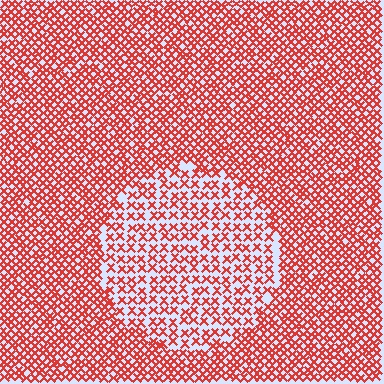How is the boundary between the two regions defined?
The boundary is defined by a change in element density (approximately 1.8x ratio). All elements are the same color, size, and shape.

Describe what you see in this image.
The image contains small red elements arranged at two different densities. A circle-shaped region is visible where the elements are less densely packed than the surrounding area.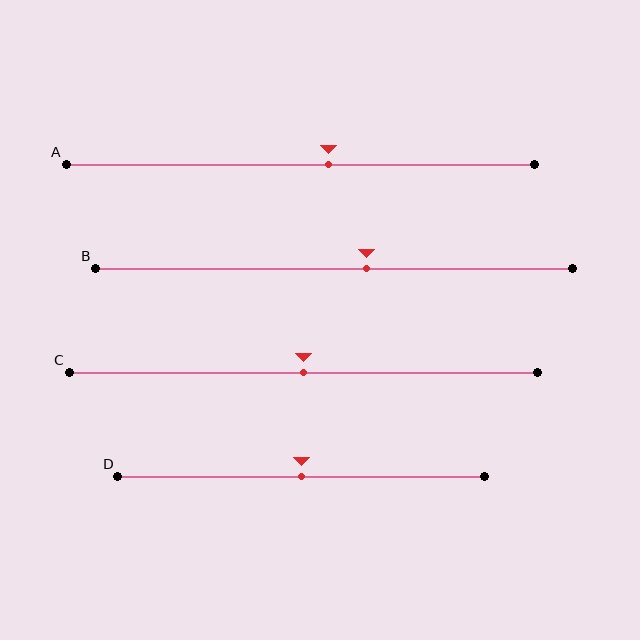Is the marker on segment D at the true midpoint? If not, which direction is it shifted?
Yes, the marker on segment D is at the true midpoint.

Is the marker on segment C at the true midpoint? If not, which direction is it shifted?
Yes, the marker on segment C is at the true midpoint.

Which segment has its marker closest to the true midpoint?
Segment C has its marker closest to the true midpoint.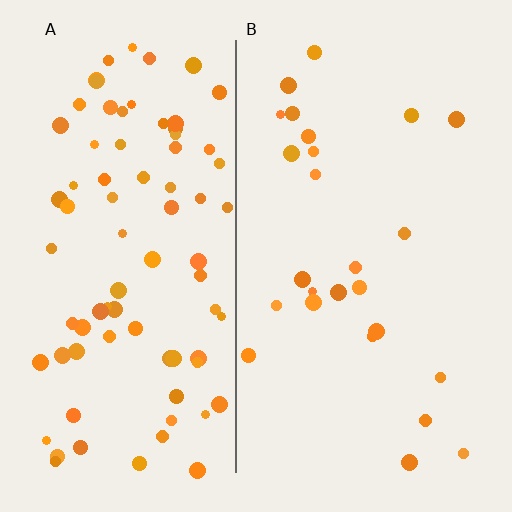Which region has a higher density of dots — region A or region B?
A (the left).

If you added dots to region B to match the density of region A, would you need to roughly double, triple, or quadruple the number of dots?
Approximately triple.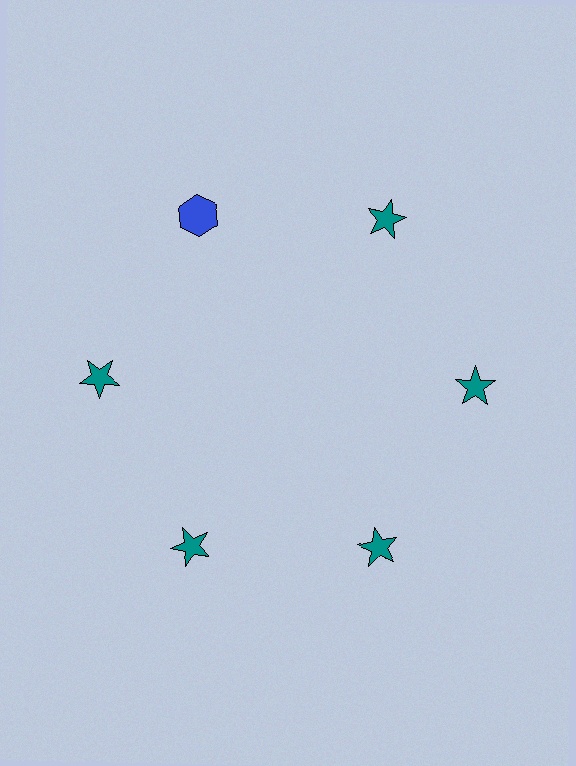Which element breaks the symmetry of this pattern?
The blue hexagon at roughly the 11 o'clock position breaks the symmetry. All other shapes are teal stars.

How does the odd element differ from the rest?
It differs in both color (blue instead of teal) and shape (hexagon instead of star).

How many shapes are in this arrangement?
There are 6 shapes arranged in a ring pattern.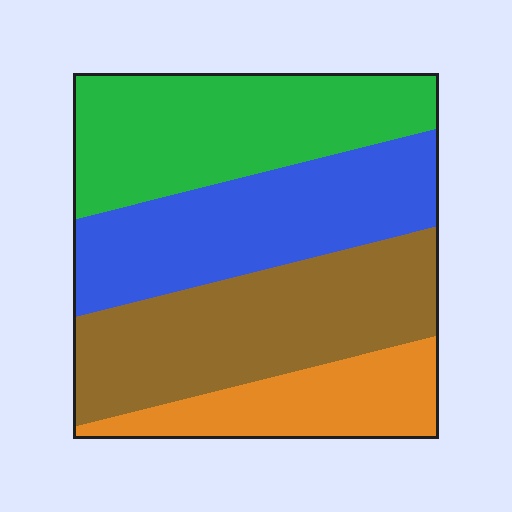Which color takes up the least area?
Orange, at roughly 15%.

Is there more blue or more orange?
Blue.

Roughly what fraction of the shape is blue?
Blue covers 27% of the shape.